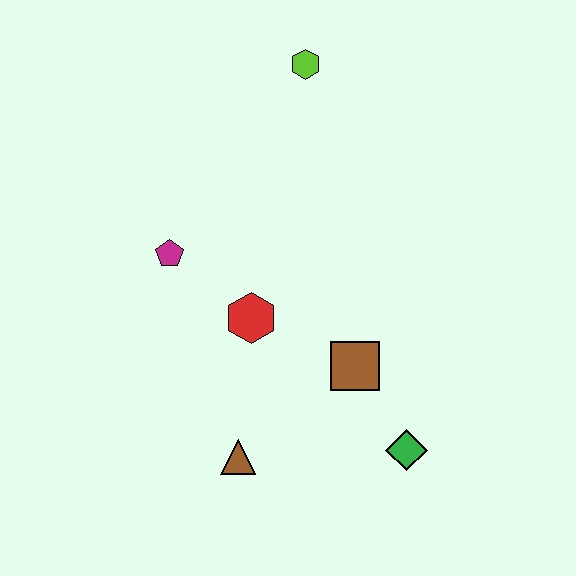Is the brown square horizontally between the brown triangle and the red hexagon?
No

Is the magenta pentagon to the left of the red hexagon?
Yes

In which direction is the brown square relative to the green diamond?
The brown square is above the green diamond.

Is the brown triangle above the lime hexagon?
No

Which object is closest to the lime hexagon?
The magenta pentagon is closest to the lime hexagon.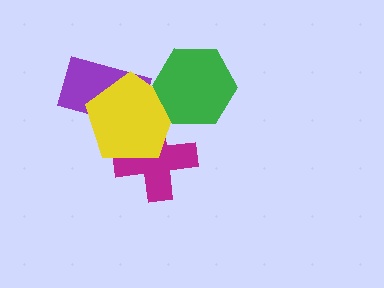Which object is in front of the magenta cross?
The yellow pentagon is in front of the magenta cross.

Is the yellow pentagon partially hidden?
Yes, it is partially covered by another shape.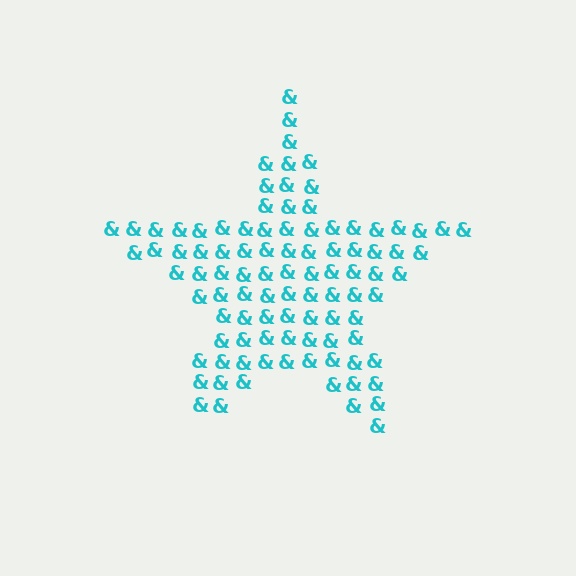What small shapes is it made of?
It is made of small ampersands.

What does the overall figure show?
The overall figure shows a star.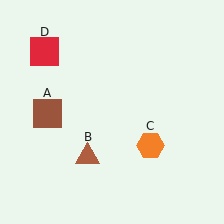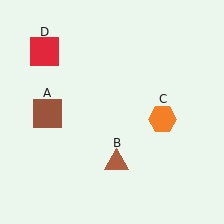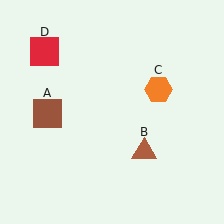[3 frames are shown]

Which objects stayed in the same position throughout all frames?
Brown square (object A) and red square (object D) remained stationary.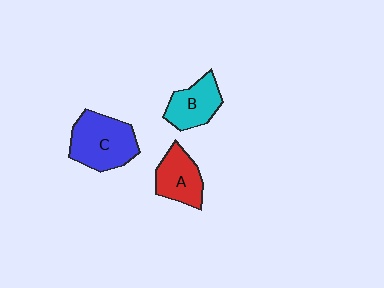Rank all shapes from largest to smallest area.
From largest to smallest: C (blue), A (red), B (cyan).